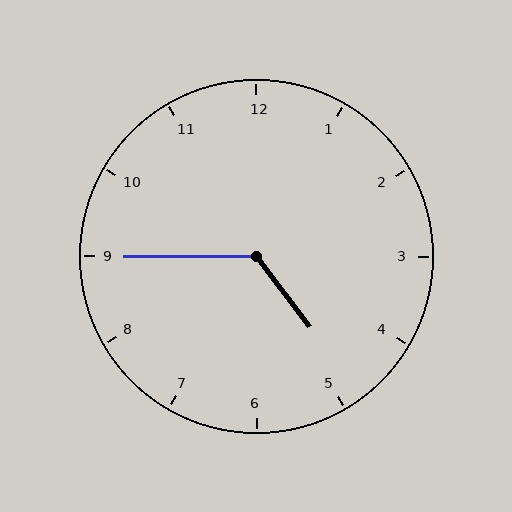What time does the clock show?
4:45.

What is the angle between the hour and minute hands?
Approximately 128 degrees.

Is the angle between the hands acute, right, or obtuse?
It is obtuse.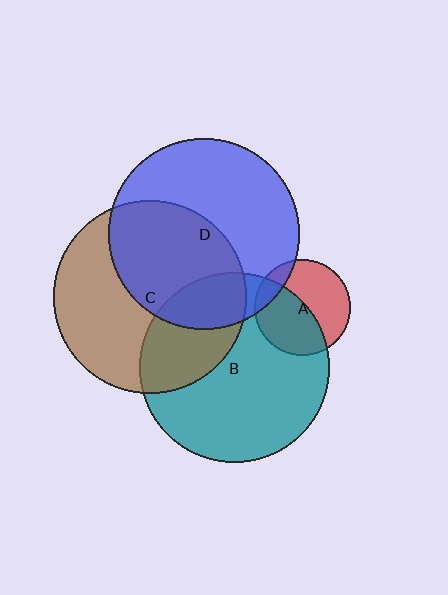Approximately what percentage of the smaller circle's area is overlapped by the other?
Approximately 15%.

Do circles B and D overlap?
Yes.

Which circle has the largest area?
Circle C (brown).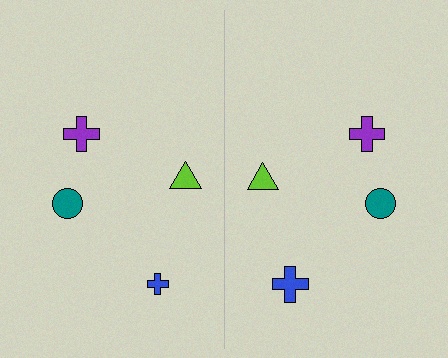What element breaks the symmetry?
The blue cross on the right side has a different size than its mirror counterpart.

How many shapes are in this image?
There are 8 shapes in this image.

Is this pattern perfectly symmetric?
No, the pattern is not perfectly symmetric. The blue cross on the right side has a different size than its mirror counterpart.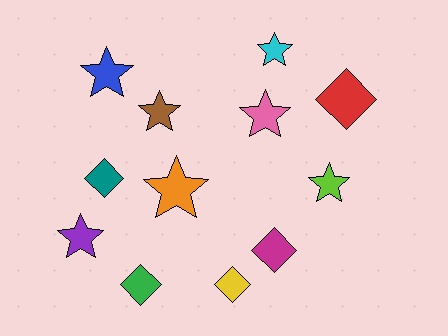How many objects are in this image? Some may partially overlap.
There are 12 objects.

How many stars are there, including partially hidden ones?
There are 7 stars.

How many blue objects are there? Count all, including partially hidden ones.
There is 1 blue object.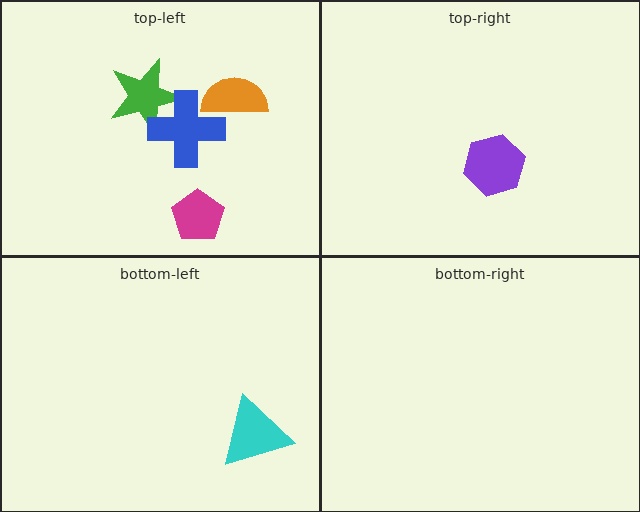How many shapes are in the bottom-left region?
1.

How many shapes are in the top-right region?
1.